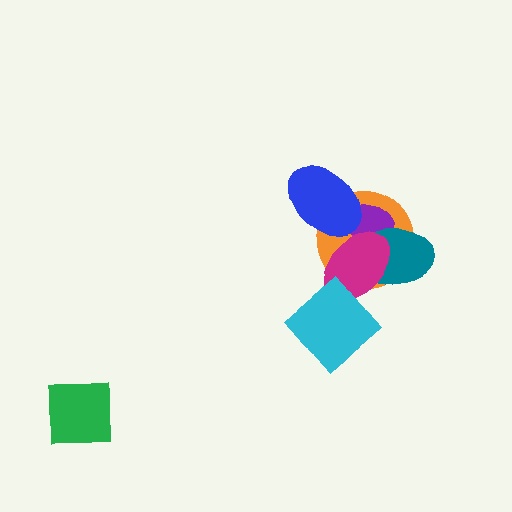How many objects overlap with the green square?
0 objects overlap with the green square.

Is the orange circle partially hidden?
Yes, it is partially covered by another shape.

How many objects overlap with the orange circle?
4 objects overlap with the orange circle.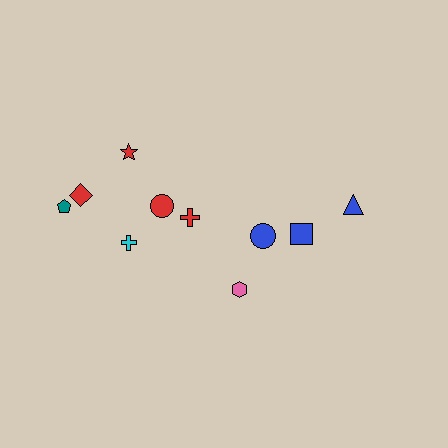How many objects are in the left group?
There are 6 objects.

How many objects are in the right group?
There are 4 objects.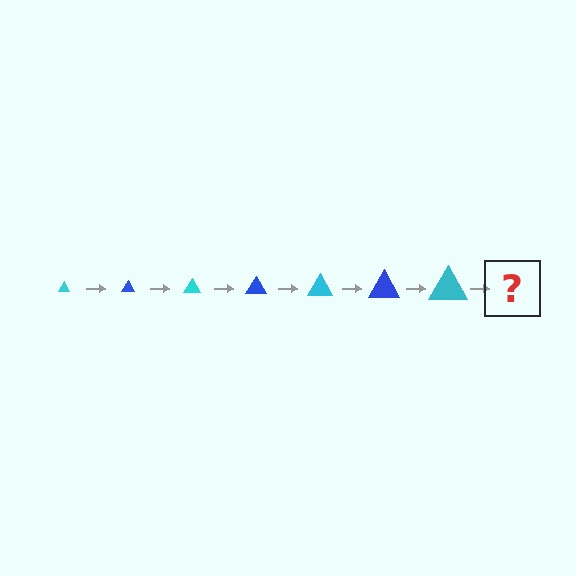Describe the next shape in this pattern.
It should be a blue triangle, larger than the previous one.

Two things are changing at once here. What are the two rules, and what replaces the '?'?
The two rules are that the triangle grows larger each step and the color cycles through cyan and blue. The '?' should be a blue triangle, larger than the previous one.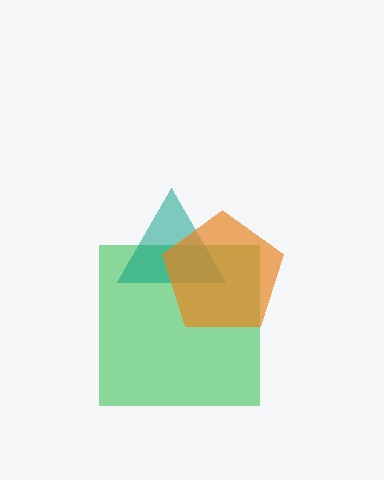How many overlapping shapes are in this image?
There are 3 overlapping shapes in the image.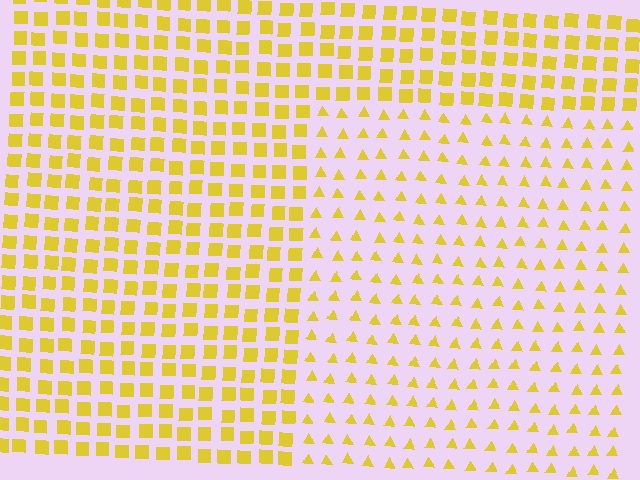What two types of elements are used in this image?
The image uses triangles inside the rectangle region and squares outside it.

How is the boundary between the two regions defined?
The boundary is defined by a change in element shape: triangles inside vs. squares outside. All elements share the same color and spacing.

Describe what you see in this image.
The image is filled with small yellow elements arranged in a uniform grid. A rectangle-shaped region contains triangles, while the surrounding area contains squares. The boundary is defined purely by the change in element shape.